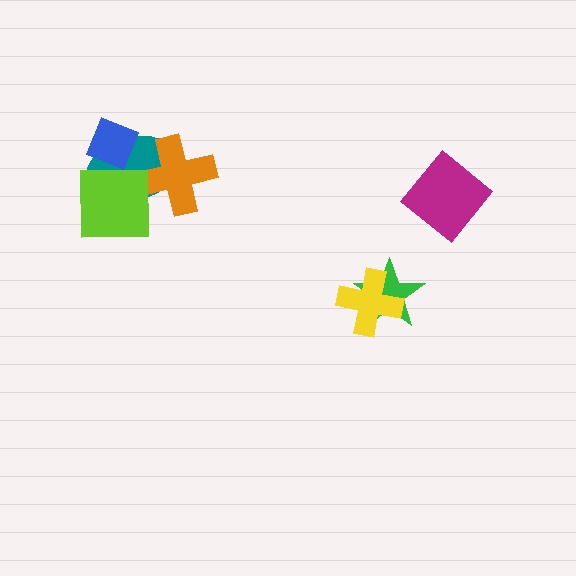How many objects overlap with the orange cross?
2 objects overlap with the orange cross.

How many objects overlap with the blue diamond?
2 objects overlap with the blue diamond.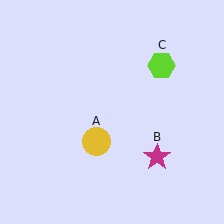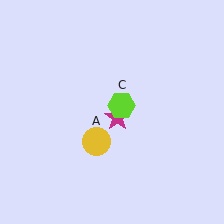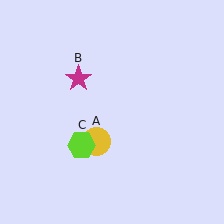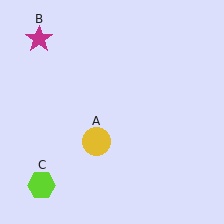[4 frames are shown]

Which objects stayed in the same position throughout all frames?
Yellow circle (object A) remained stationary.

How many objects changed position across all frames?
2 objects changed position: magenta star (object B), lime hexagon (object C).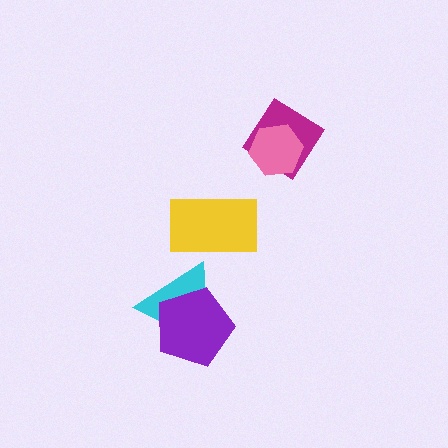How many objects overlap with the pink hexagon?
1 object overlaps with the pink hexagon.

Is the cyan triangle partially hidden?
Yes, it is partially covered by another shape.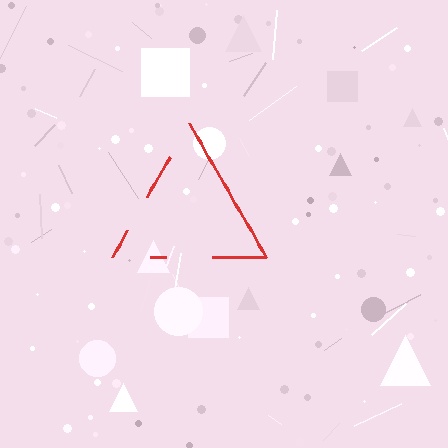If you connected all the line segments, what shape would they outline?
They would outline a triangle.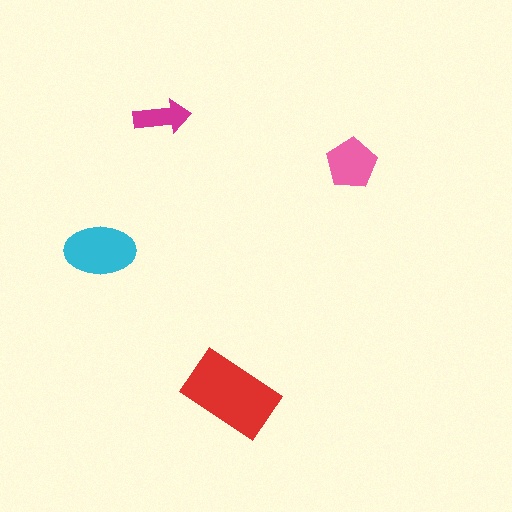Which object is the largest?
The red rectangle.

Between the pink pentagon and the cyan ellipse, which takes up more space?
The cyan ellipse.